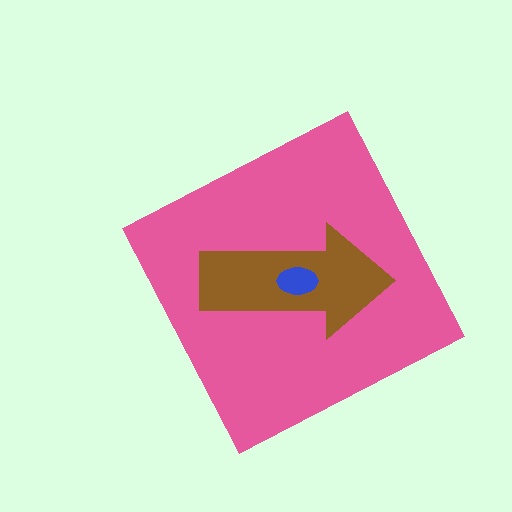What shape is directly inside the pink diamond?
The brown arrow.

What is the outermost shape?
The pink diamond.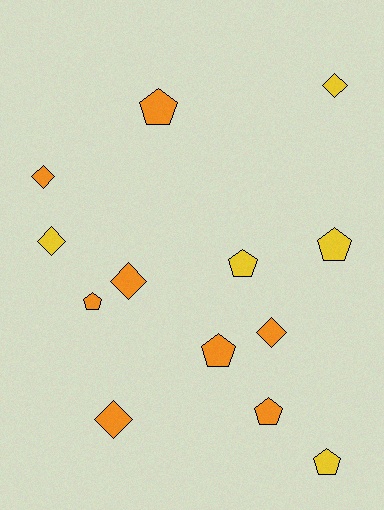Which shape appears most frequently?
Pentagon, with 7 objects.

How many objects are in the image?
There are 13 objects.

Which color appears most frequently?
Orange, with 8 objects.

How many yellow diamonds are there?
There are 2 yellow diamonds.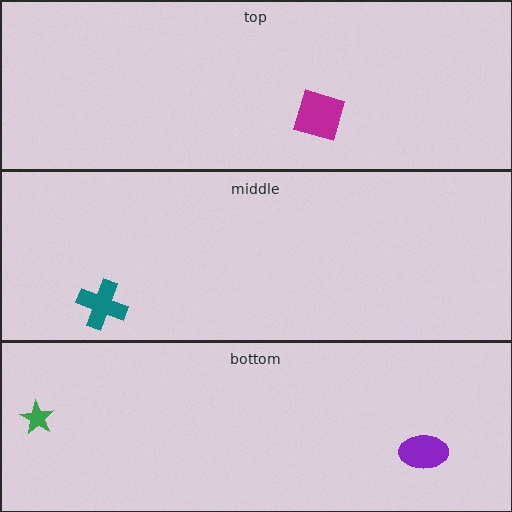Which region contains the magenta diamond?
The top region.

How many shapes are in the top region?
1.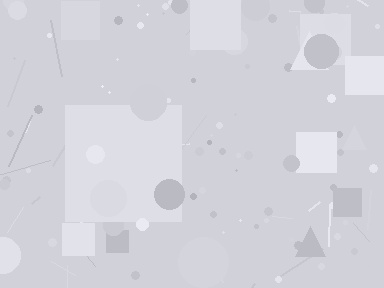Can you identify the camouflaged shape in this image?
The camouflaged shape is a square.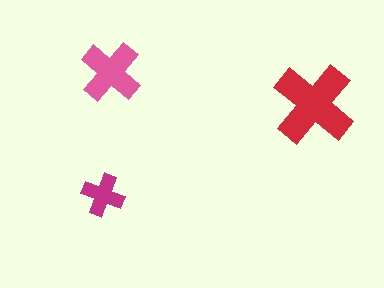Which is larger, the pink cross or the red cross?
The red one.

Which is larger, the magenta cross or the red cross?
The red one.